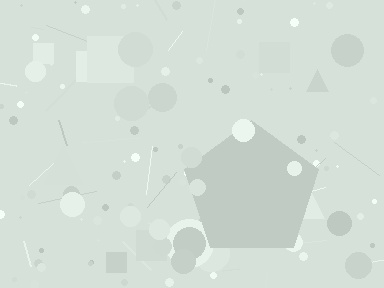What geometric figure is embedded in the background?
A pentagon is embedded in the background.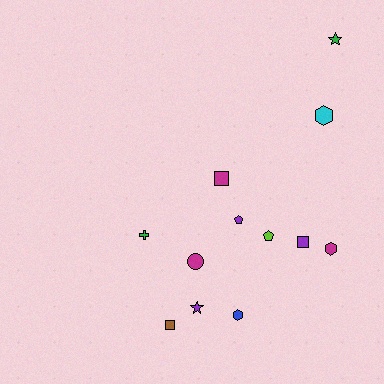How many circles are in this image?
There is 1 circle.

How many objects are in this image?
There are 12 objects.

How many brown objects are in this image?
There is 1 brown object.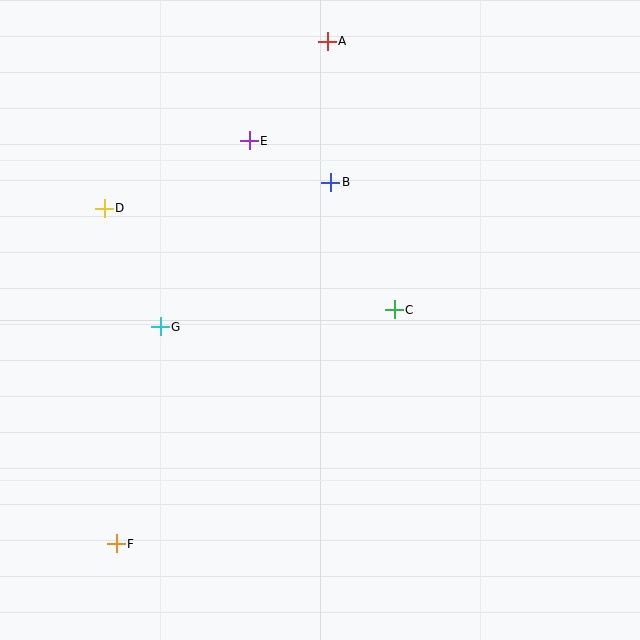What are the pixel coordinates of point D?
Point D is at (104, 208).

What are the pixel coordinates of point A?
Point A is at (327, 41).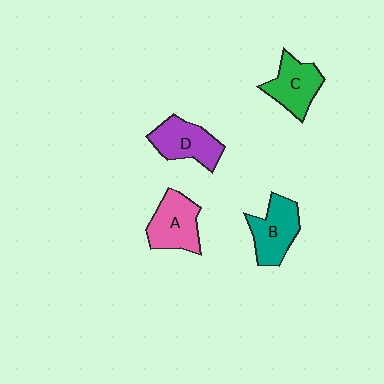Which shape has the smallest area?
Shape C (green).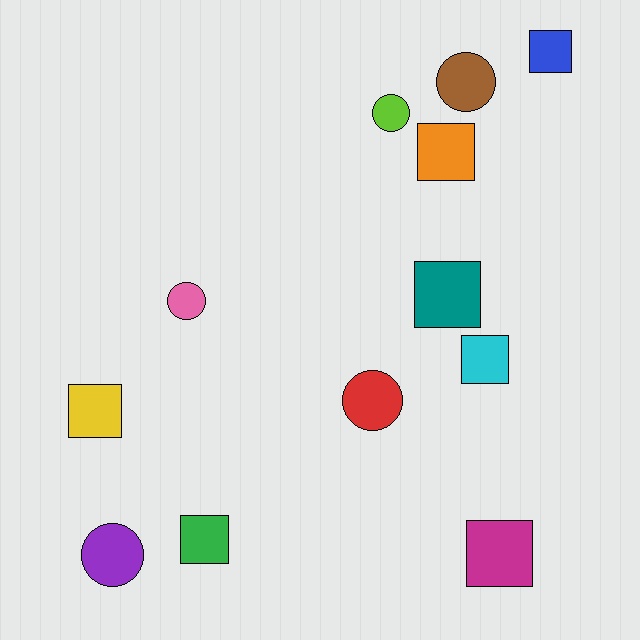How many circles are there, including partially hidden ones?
There are 5 circles.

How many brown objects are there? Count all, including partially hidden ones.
There is 1 brown object.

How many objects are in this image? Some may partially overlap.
There are 12 objects.